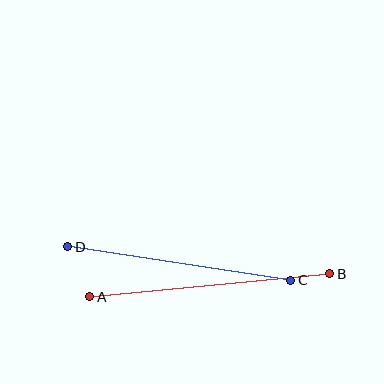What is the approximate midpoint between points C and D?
The midpoint is at approximately (179, 263) pixels.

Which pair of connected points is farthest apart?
Points A and B are farthest apart.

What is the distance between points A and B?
The distance is approximately 241 pixels.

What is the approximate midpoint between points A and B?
The midpoint is at approximately (210, 285) pixels.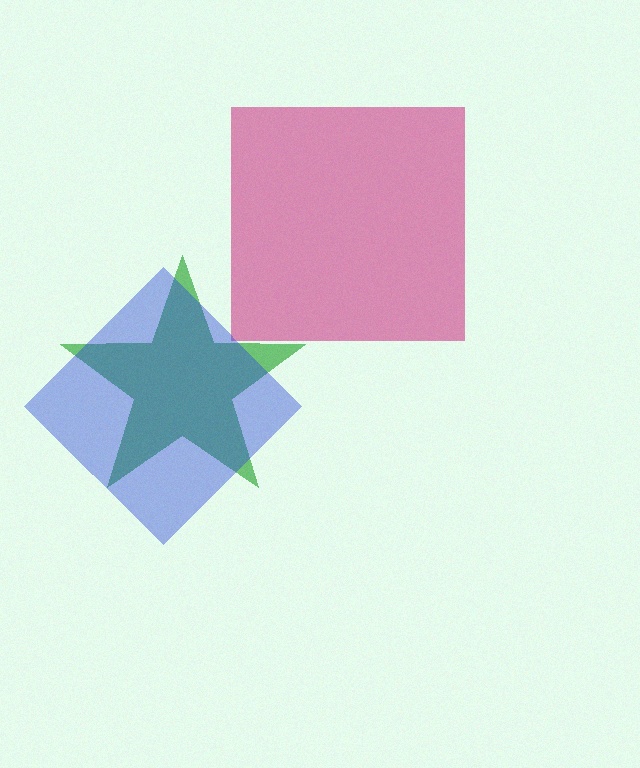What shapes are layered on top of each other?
The layered shapes are: a magenta square, a green star, a blue diamond.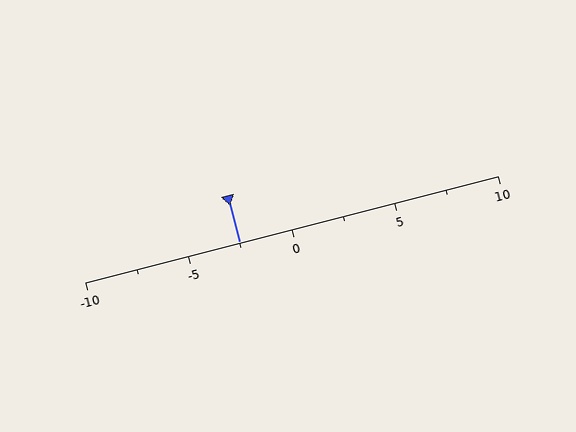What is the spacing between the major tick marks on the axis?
The major ticks are spaced 5 apart.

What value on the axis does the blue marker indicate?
The marker indicates approximately -2.5.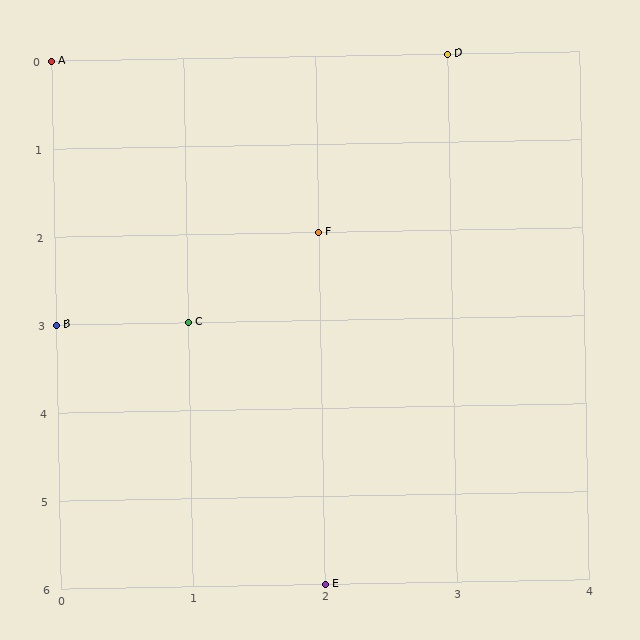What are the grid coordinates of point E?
Point E is at grid coordinates (2, 6).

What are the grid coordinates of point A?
Point A is at grid coordinates (0, 0).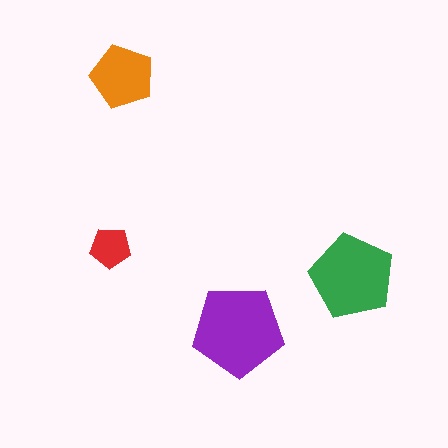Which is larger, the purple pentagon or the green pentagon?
The purple one.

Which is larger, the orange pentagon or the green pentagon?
The green one.